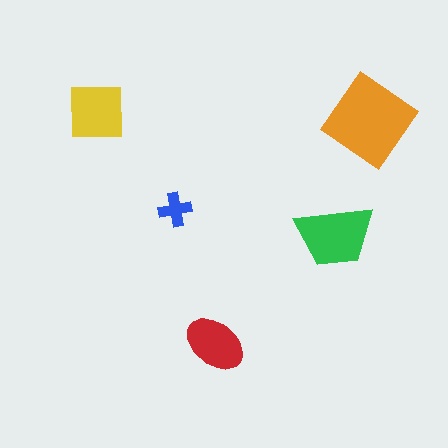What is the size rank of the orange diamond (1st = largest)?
1st.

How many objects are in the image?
There are 5 objects in the image.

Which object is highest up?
The yellow square is topmost.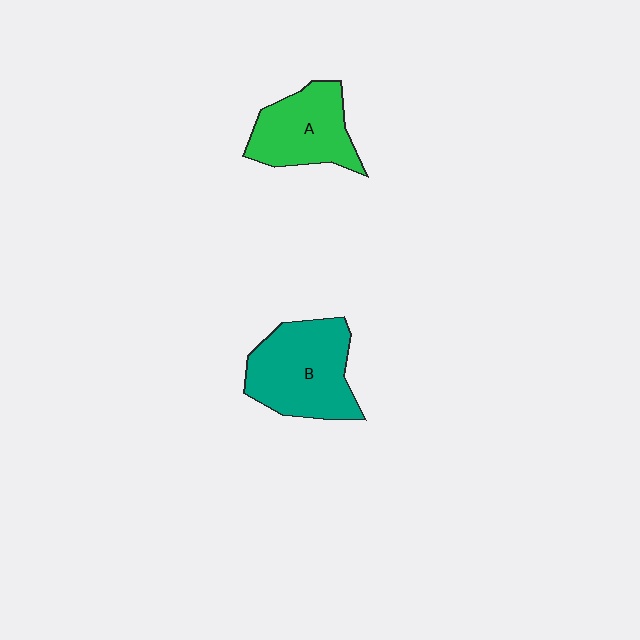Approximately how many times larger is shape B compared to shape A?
Approximately 1.3 times.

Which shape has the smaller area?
Shape A (green).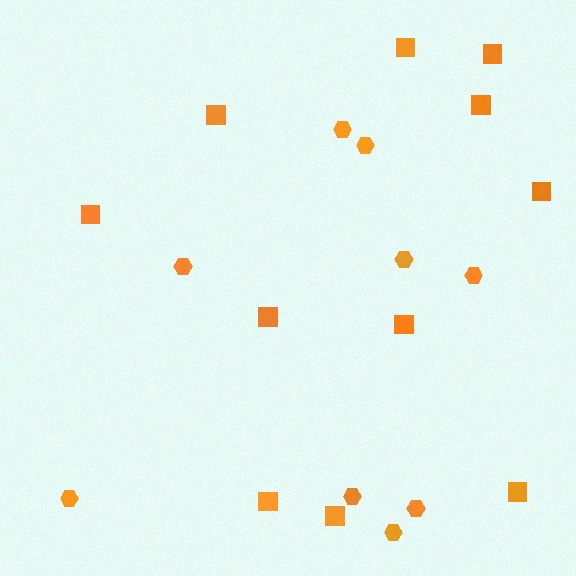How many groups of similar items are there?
There are 2 groups: one group of squares (11) and one group of hexagons (9).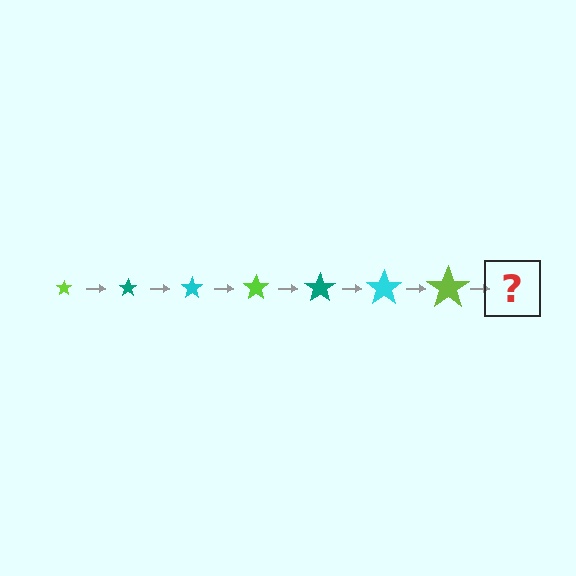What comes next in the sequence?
The next element should be a teal star, larger than the previous one.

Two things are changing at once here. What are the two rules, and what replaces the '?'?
The two rules are that the star grows larger each step and the color cycles through lime, teal, and cyan. The '?' should be a teal star, larger than the previous one.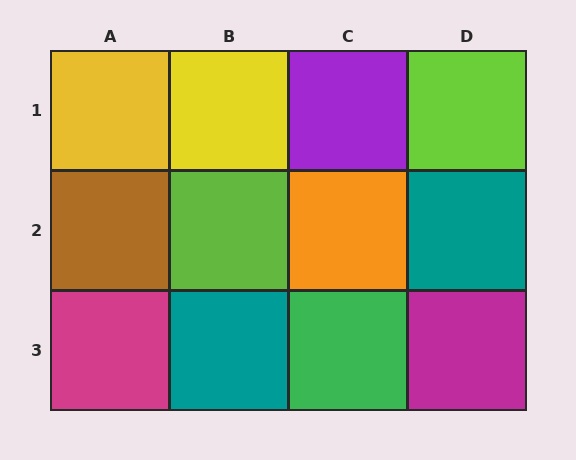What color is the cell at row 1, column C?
Purple.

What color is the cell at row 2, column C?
Orange.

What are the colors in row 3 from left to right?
Magenta, teal, green, magenta.